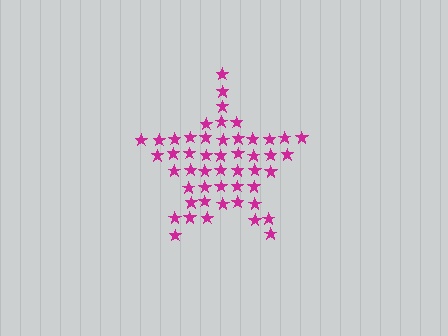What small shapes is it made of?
It is made of small stars.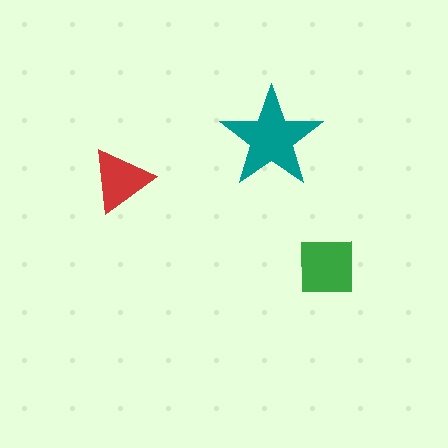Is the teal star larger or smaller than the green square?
Larger.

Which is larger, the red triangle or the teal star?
The teal star.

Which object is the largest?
The teal star.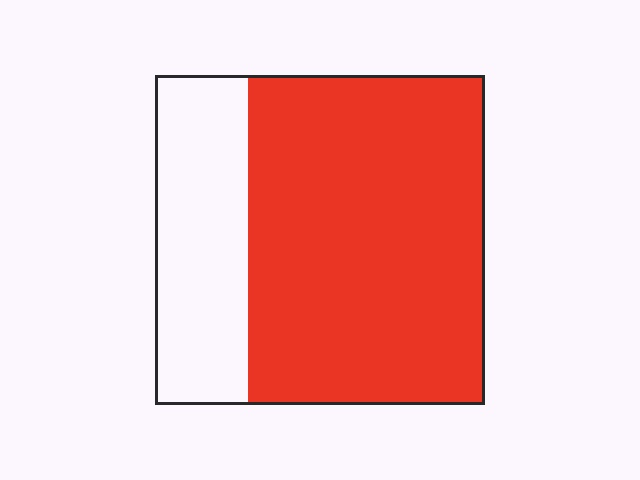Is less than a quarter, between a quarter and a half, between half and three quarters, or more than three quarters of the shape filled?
Between half and three quarters.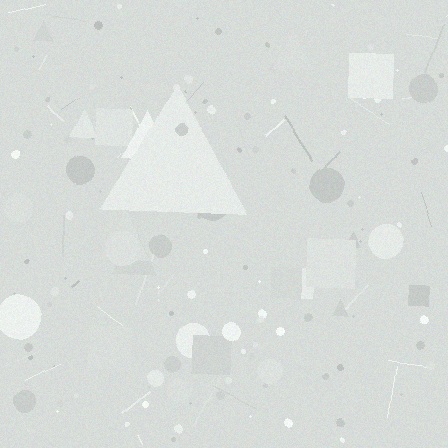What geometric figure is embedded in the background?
A triangle is embedded in the background.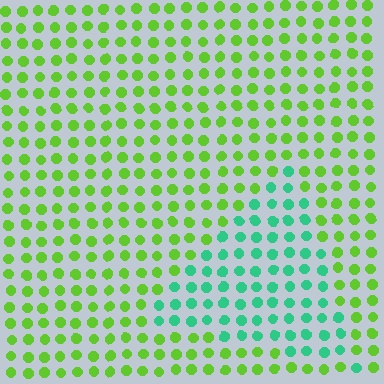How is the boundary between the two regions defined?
The boundary is defined purely by a slight shift in hue (about 54 degrees). Spacing, size, and orientation are identical on both sides.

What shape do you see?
I see a triangle.